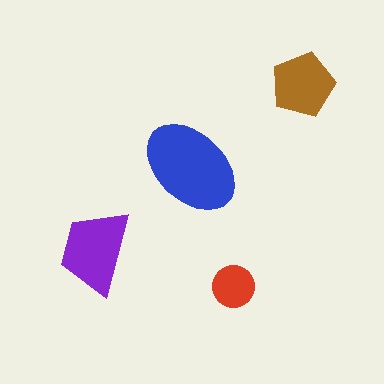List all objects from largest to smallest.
The blue ellipse, the purple trapezoid, the brown pentagon, the red circle.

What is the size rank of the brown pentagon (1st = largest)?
3rd.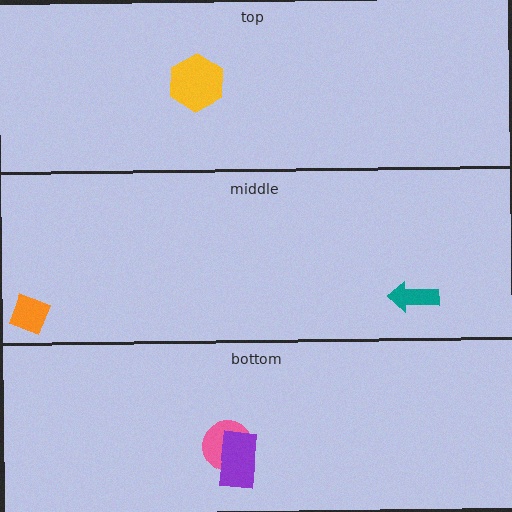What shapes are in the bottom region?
The pink circle, the purple rectangle.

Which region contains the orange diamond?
The middle region.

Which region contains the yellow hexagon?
The top region.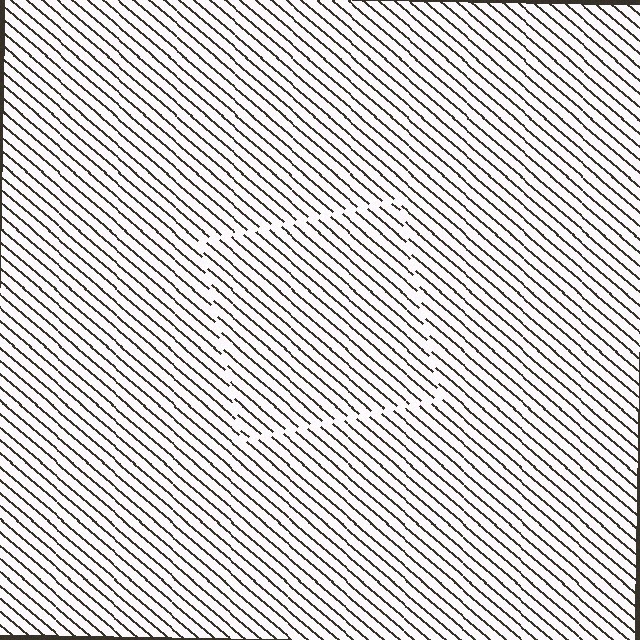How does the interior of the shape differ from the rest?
The interior of the shape contains the same grating, shifted by half a period — the contour is defined by the phase discontinuity where line-ends from the inner and outer gratings abut.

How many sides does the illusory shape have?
4 sides — the line-ends trace a square.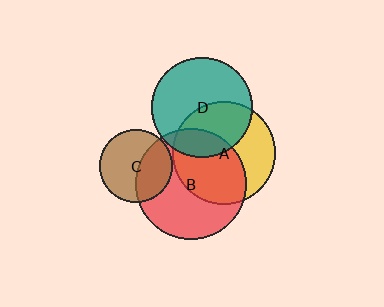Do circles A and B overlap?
Yes.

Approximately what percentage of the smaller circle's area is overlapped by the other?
Approximately 50%.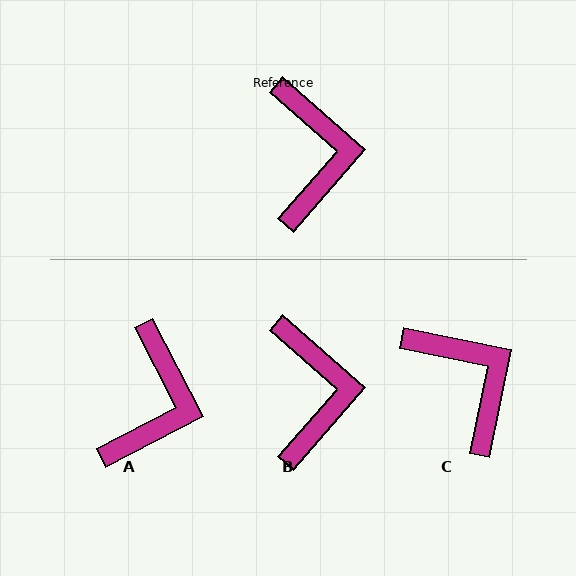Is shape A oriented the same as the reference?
No, it is off by about 21 degrees.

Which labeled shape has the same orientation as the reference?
B.